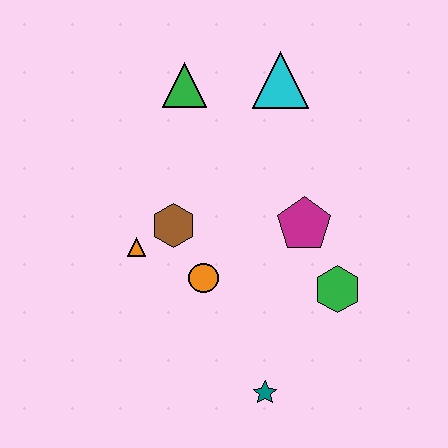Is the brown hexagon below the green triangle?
Yes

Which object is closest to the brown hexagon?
The orange triangle is closest to the brown hexagon.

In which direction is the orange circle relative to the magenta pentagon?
The orange circle is to the left of the magenta pentagon.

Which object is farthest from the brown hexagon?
The teal star is farthest from the brown hexagon.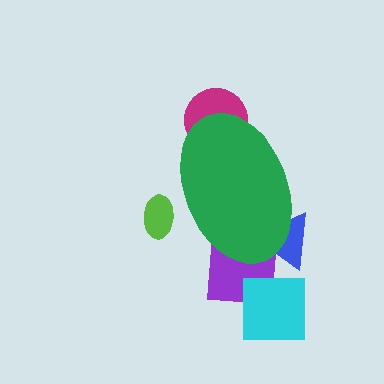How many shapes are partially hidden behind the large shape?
4 shapes are partially hidden.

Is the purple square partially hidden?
Yes, the purple square is partially hidden behind the green ellipse.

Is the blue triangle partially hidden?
Yes, the blue triangle is partially hidden behind the green ellipse.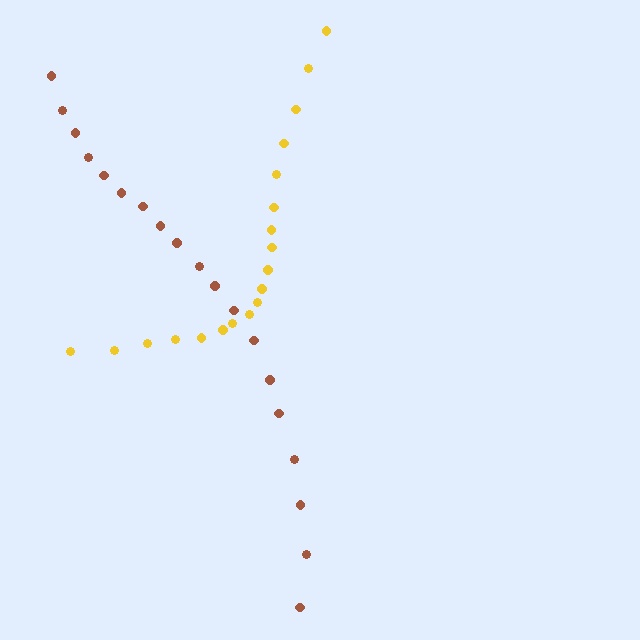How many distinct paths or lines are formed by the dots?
There are 2 distinct paths.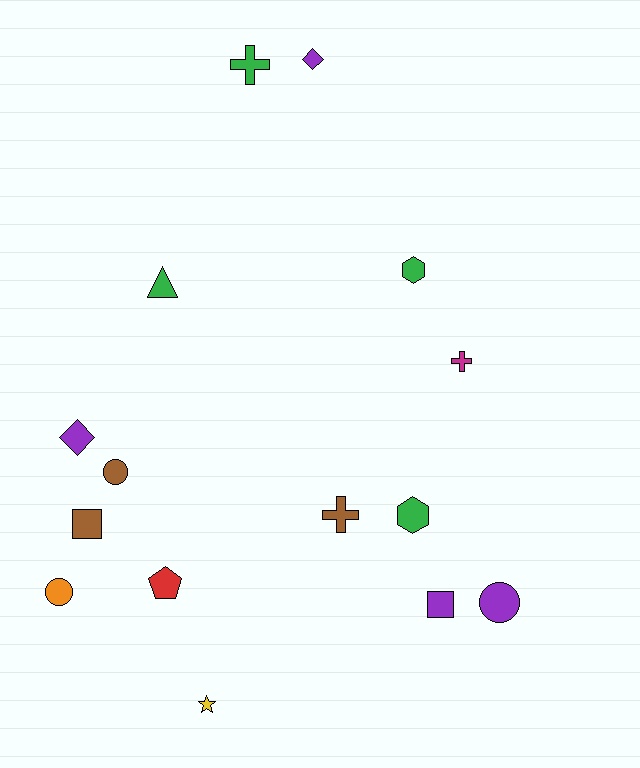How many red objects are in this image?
There is 1 red object.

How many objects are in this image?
There are 15 objects.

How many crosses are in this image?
There are 3 crosses.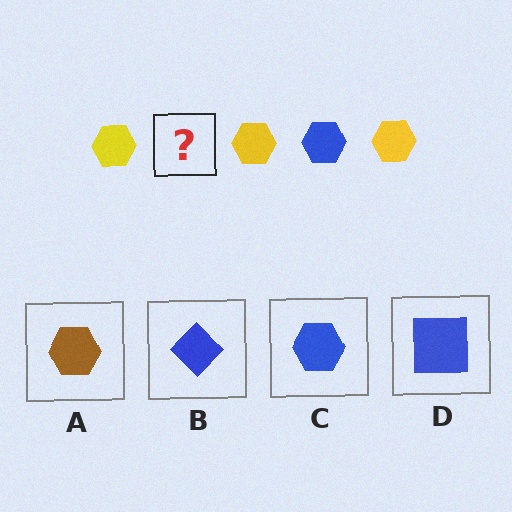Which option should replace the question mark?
Option C.